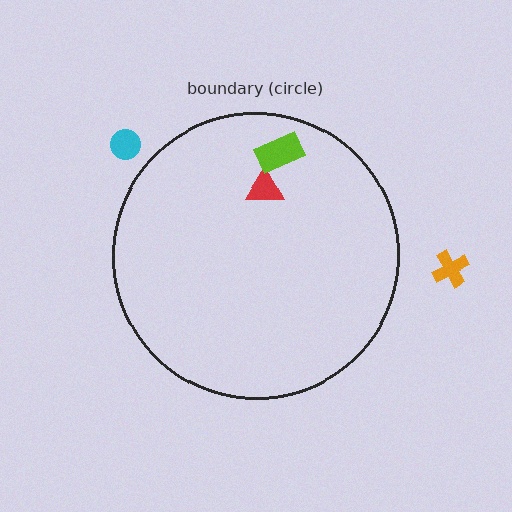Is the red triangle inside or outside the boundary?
Inside.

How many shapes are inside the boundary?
2 inside, 2 outside.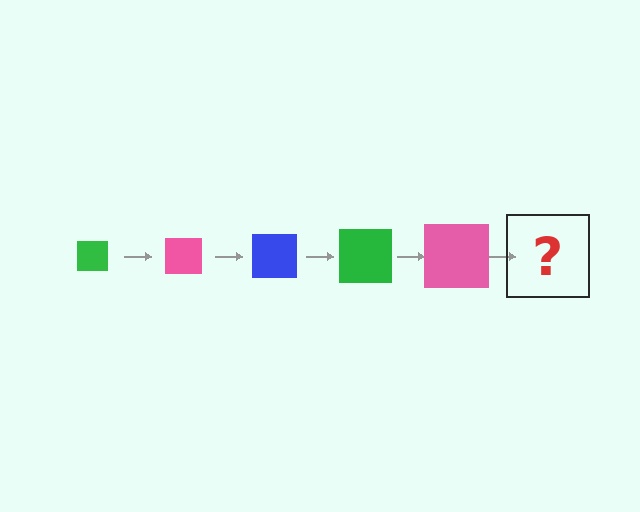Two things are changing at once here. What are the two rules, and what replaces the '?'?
The two rules are that the square grows larger each step and the color cycles through green, pink, and blue. The '?' should be a blue square, larger than the previous one.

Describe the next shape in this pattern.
It should be a blue square, larger than the previous one.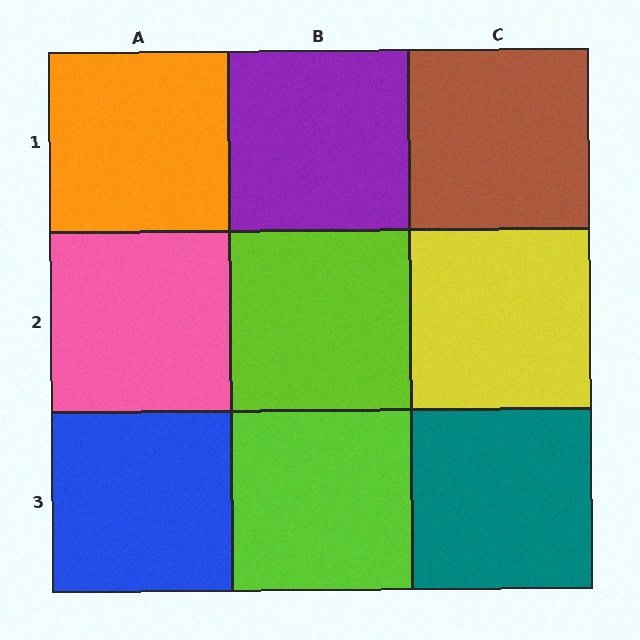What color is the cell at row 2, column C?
Yellow.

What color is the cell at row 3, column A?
Blue.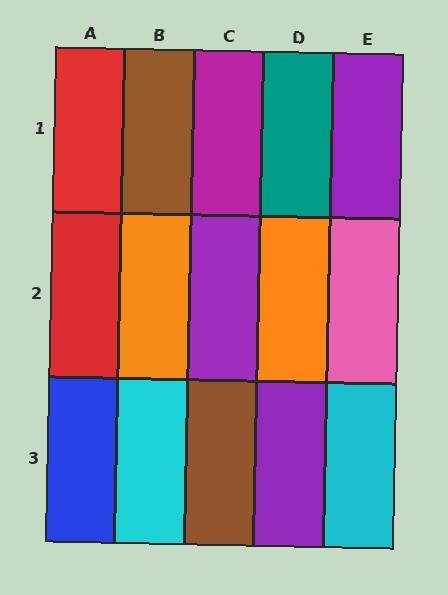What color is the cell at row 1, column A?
Red.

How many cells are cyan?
2 cells are cyan.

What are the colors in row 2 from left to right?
Red, orange, purple, orange, pink.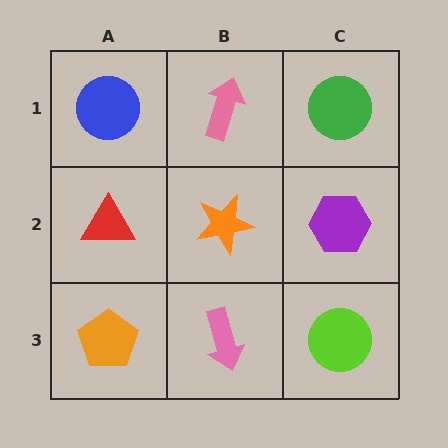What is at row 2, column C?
A purple hexagon.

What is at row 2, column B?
An orange star.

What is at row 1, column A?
A blue circle.